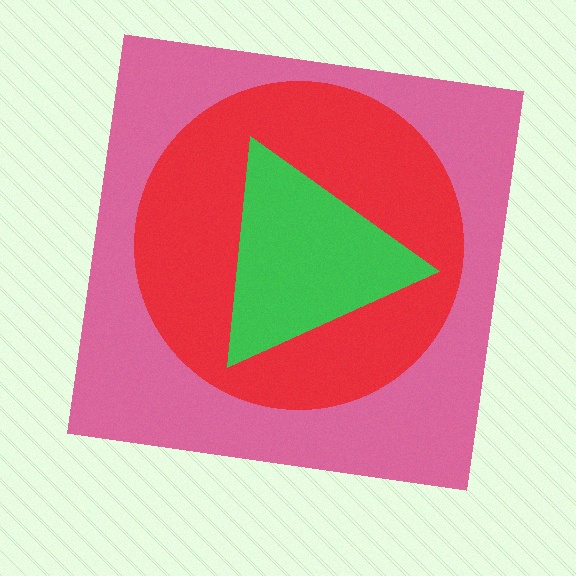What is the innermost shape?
The green triangle.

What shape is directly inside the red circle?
The green triangle.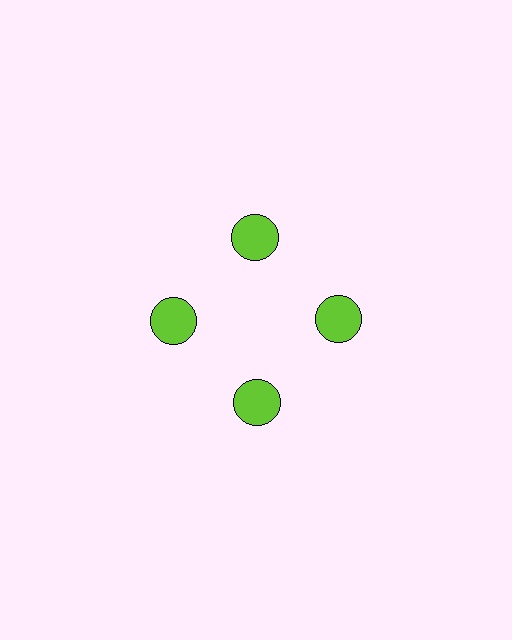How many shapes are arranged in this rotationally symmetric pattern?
There are 4 shapes, arranged in 4 groups of 1.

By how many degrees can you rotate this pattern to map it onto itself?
The pattern maps onto itself every 90 degrees of rotation.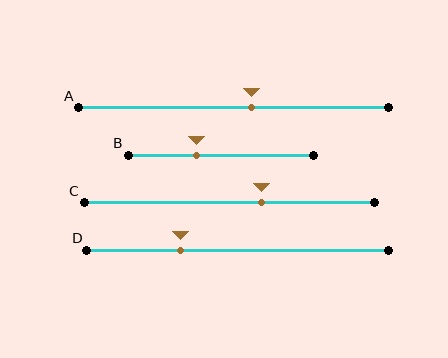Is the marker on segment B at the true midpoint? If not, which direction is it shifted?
No, the marker on segment B is shifted to the left by about 13% of the segment length.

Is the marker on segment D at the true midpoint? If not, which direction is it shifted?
No, the marker on segment D is shifted to the left by about 19% of the segment length.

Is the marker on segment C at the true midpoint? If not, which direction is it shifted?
No, the marker on segment C is shifted to the right by about 11% of the segment length.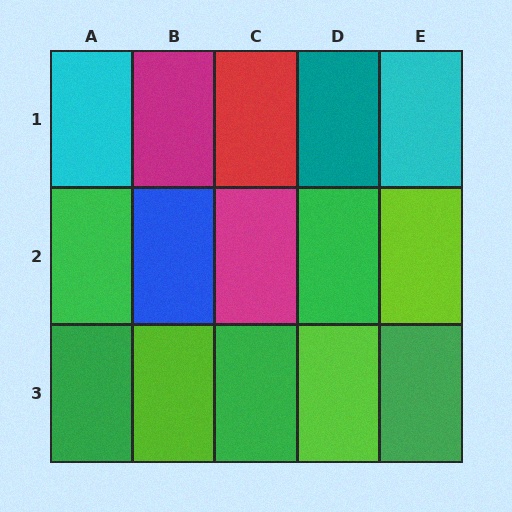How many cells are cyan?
2 cells are cyan.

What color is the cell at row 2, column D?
Green.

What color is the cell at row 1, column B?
Magenta.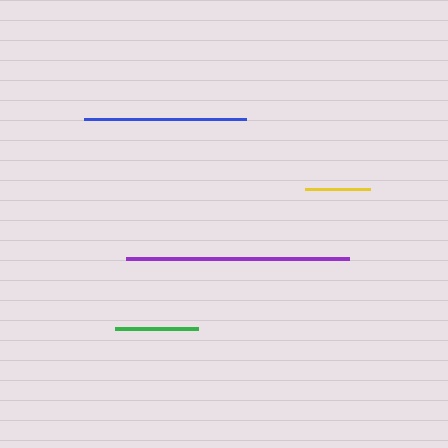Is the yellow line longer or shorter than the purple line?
The purple line is longer than the yellow line.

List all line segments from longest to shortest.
From longest to shortest: purple, blue, green, yellow.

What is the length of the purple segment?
The purple segment is approximately 223 pixels long.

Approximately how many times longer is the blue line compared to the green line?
The blue line is approximately 2.0 times the length of the green line.